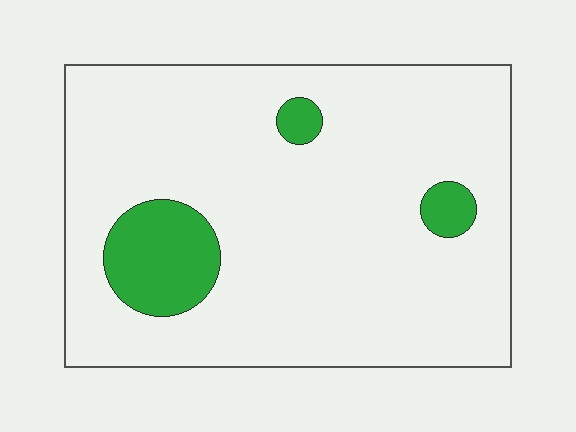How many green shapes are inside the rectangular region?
3.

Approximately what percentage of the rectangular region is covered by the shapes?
Approximately 10%.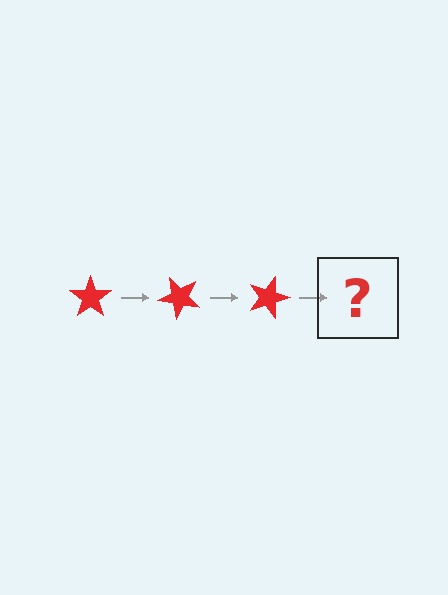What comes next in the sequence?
The next element should be a red star rotated 135 degrees.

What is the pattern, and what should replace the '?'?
The pattern is that the star rotates 45 degrees each step. The '?' should be a red star rotated 135 degrees.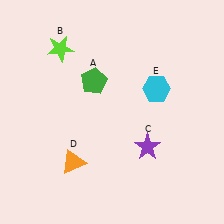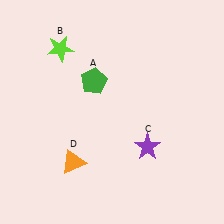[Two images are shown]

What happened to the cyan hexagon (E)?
The cyan hexagon (E) was removed in Image 2. It was in the top-right area of Image 1.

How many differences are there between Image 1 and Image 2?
There is 1 difference between the two images.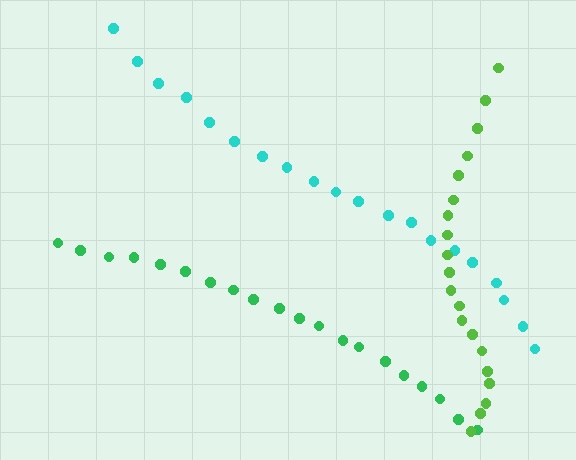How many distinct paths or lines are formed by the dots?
There are 3 distinct paths.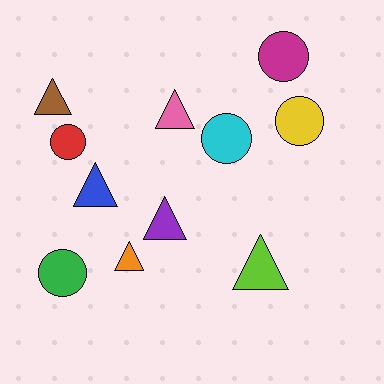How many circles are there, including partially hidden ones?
There are 5 circles.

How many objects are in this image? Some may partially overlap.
There are 11 objects.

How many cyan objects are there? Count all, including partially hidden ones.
There is 1 cyan object.